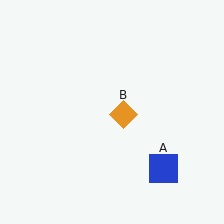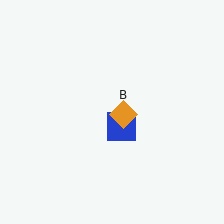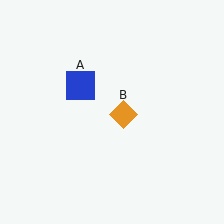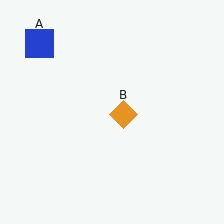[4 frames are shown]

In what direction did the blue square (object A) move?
The blue square (object A) moved up and to the left.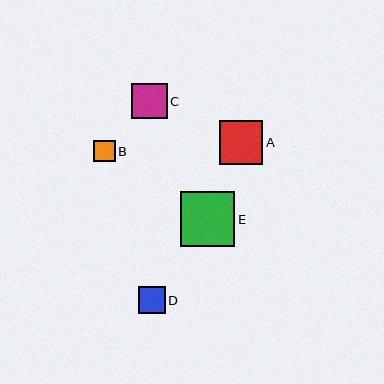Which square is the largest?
Square E is the largest with a size of approximately 55 pixels.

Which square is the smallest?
Square B is the smallest with a size of approximately 22 pixels.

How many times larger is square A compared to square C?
Square A is approximately 1.2 times the size of square C.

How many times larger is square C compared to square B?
Square C is approximately 1.6 times the size of square B.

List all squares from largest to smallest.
From largest to smallest: E, A, C, D, B.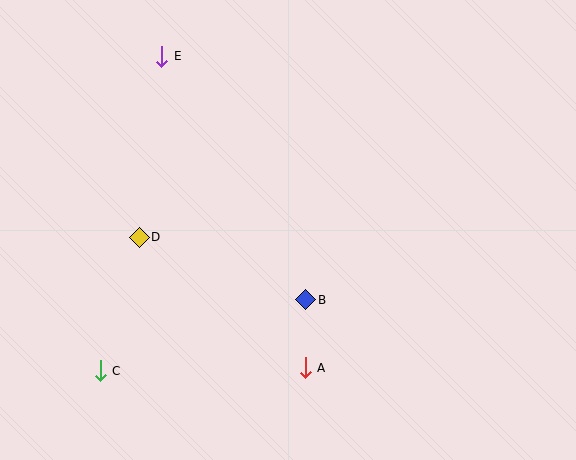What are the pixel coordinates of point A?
Point A is at (305, 368).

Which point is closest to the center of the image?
Point B at (306, 300) is closest to the center.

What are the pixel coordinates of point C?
Point C is at (100, 371).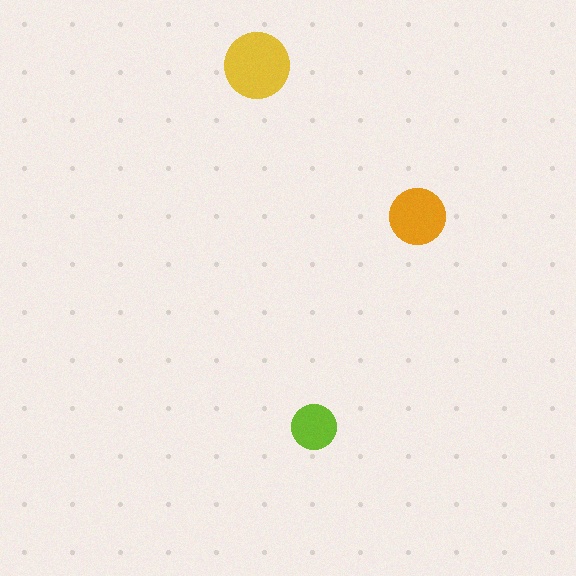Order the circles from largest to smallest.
the yellow one, the orange one, the lime one.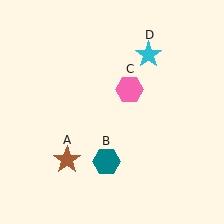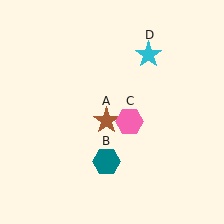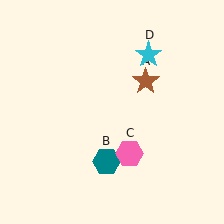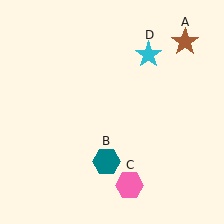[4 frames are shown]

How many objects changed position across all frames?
2 objects changed position: brown star (object A), pink hexagon (object C).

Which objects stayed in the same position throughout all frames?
Teal hexagon (object B) and cyan star (object D) remained stationary.